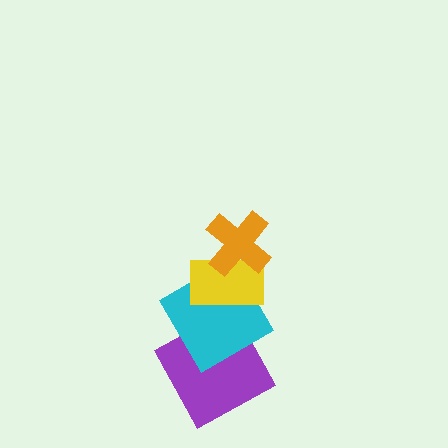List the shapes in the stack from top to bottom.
From top to bottom: the orange cross, the yellow rectangle, the cyan diamond, the purple square.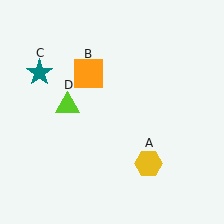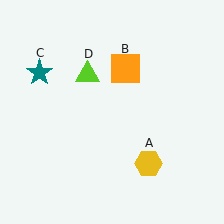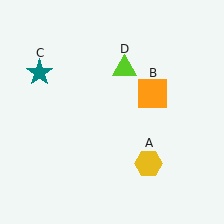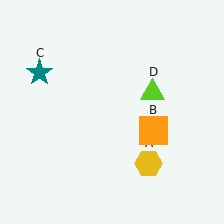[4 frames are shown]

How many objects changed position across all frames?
2 objects changed position: orange square (object B), lime triangle (object D).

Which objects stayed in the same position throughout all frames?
Yellow hexagon (object A) and teal star (object C) remained stationary.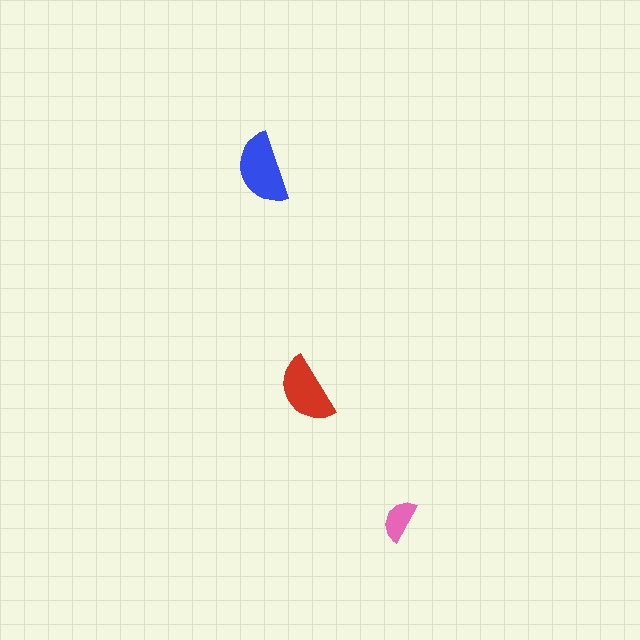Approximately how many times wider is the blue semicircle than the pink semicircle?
About 1.5 times wider.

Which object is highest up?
The blue semicircle is topmost.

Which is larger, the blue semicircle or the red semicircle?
The blue one.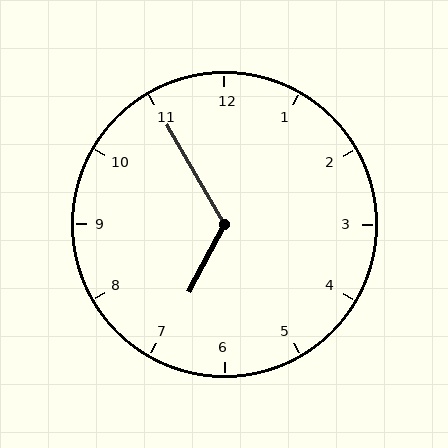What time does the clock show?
6:55.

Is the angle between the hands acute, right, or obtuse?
It is obtuse.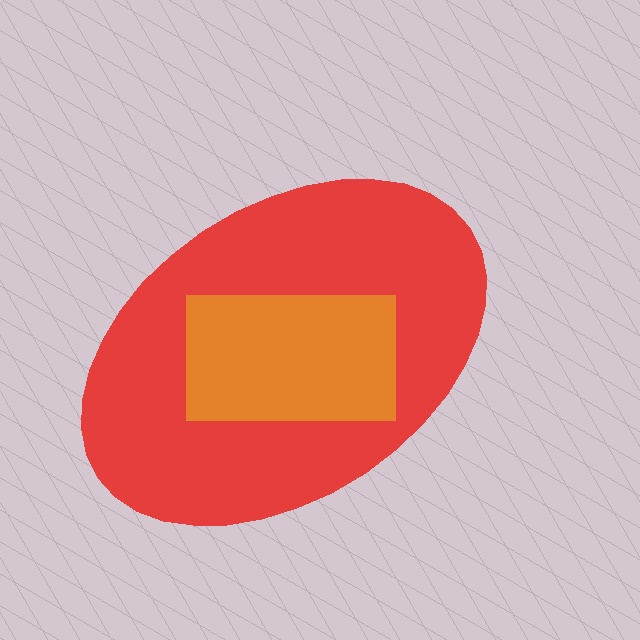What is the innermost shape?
The orange rectangle.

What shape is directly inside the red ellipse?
The orange rectangle.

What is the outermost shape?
The red ellipse.